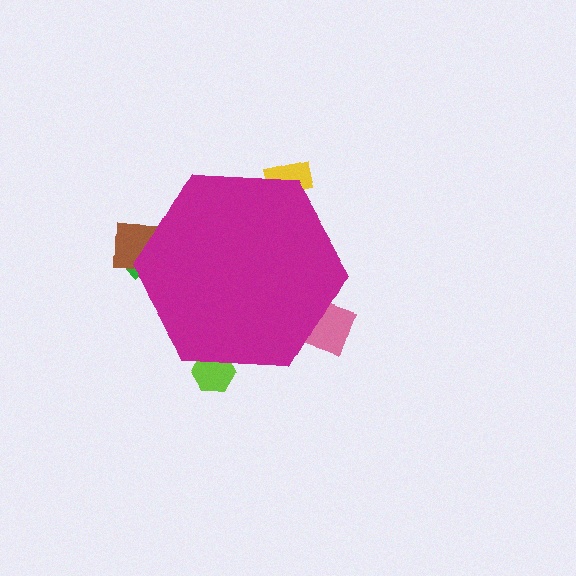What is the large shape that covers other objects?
A magenta hexagon.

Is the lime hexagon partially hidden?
Yes, the lime hexagon is partially hidden behind the magenta hexagon.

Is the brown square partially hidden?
Yes, the brown square is partially hidden behind the magenta hexagon.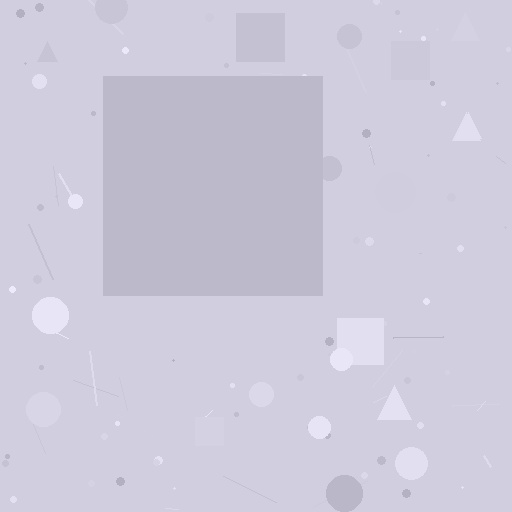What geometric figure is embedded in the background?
A square is embedded in the background.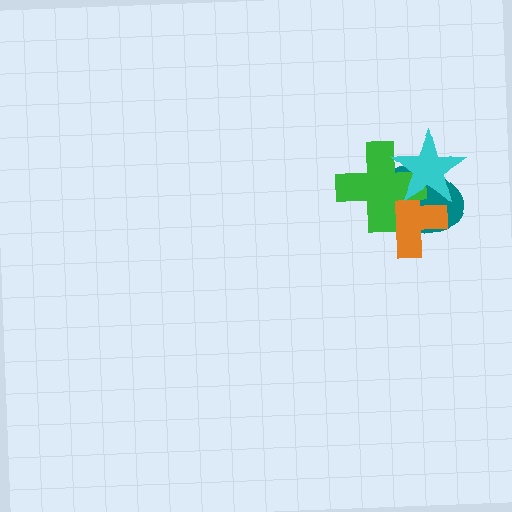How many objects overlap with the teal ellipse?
3 objects overlap with the teal ellipse.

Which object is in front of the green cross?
The cyan star is in front of the green cross.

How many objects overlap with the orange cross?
3 objects overlap with the orange cross.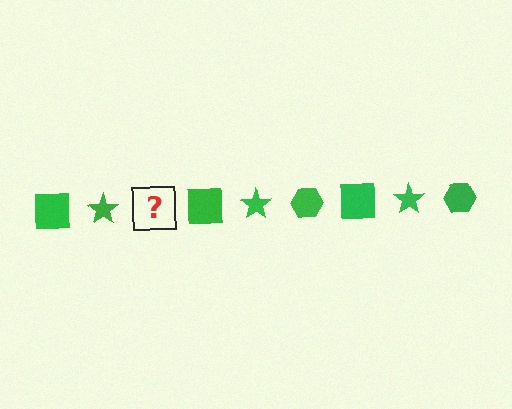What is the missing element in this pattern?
The missing element is a green hexagon.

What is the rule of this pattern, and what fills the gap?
The rule is that the pattern cycles through square, star, hexagon shapes in green. The gap should be filled with a green hexagon.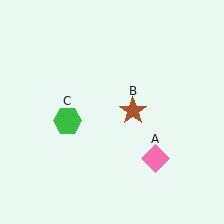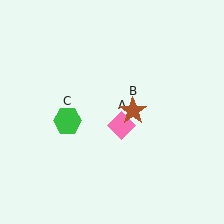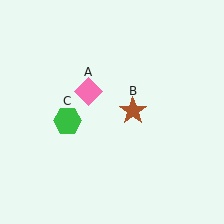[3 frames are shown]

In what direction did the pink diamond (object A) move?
The pink diamond (object A) moved up and to the left.